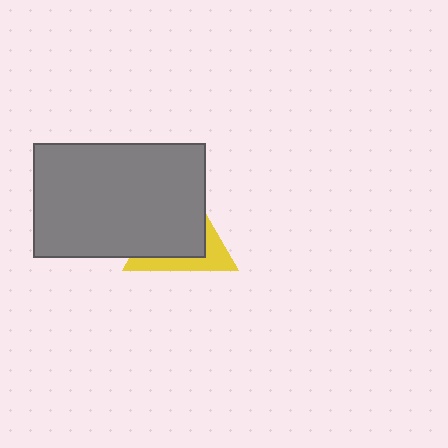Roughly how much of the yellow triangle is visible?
A small part of it is visible (roughly 35%).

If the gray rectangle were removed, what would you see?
You would see the complete yellow triangle.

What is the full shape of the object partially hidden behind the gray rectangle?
The partially hidden object is a yellow triangle.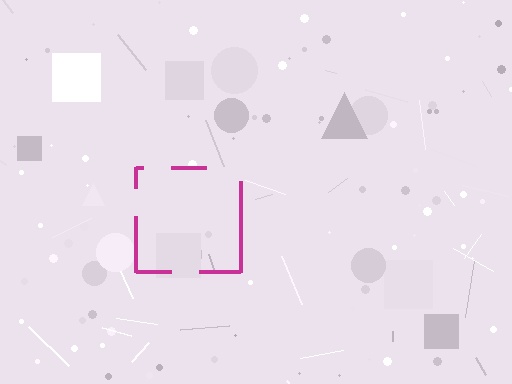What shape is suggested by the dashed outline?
The dashed outline suggests a square.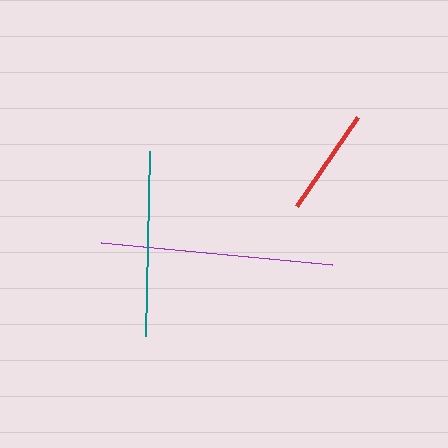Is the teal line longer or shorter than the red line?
The teal line is longer than the red line.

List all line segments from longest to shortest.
From longest to shortest: purple, teal, red.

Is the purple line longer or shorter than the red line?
The purple line is longer than the red line.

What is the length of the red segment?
The red segment is approximately 108 pixels long.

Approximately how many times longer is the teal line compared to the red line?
The teal line is approximately 1.7 times the length of the red line.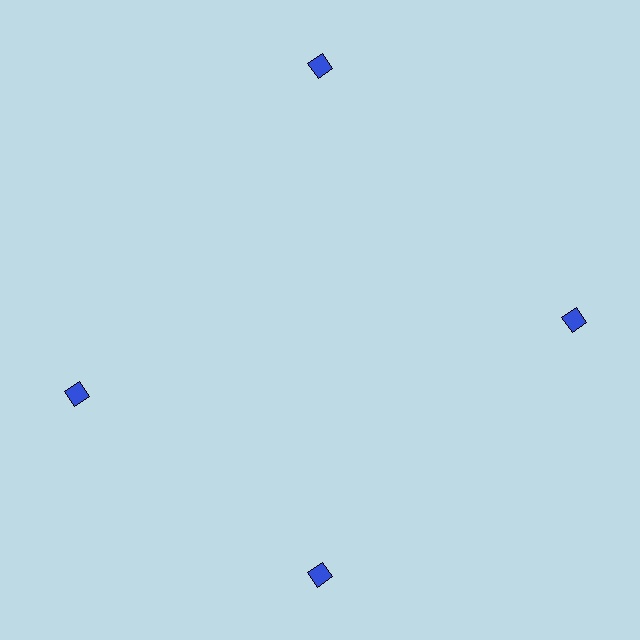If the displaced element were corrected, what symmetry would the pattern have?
It would have 4-fold rotational symmetry — the pattern would map onto itself every 90 degrees.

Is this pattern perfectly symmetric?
No. The 4 blue diamonds are arranged in a ring, but one element near the 9 o'clock position is rotated out of alignment along the ring, breaking the 4-fold rotational symmetry.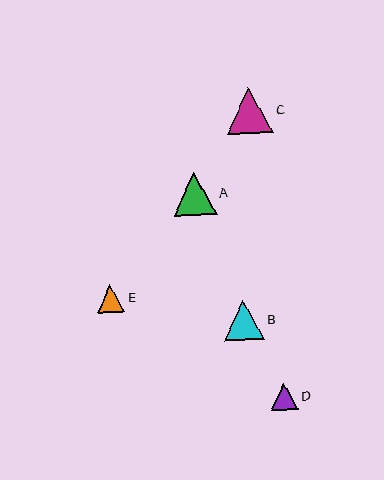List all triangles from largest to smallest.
From largest to smallest: C, A, B, E, D.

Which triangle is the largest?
Triangle C is the largest with a size of approximately 46 pixels.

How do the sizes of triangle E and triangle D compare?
Triangle E and triangle D are approximately the same size.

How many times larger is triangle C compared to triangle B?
Triangle C is approximately 1.1 times the size of triangle B.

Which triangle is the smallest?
Triangle D is the smallest with a size of approximately 27 pixels.